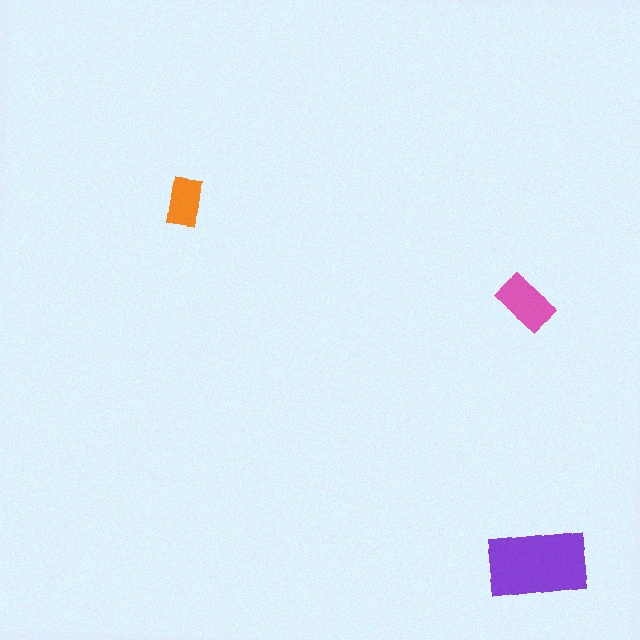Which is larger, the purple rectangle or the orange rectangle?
The purple one.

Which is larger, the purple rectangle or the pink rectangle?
The purple one.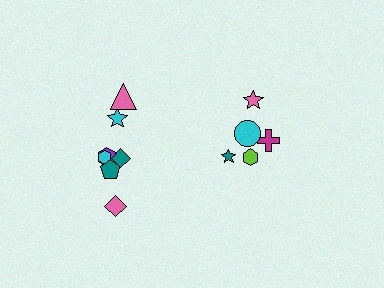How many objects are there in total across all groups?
There are 12 objects.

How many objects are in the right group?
There are 5 objects.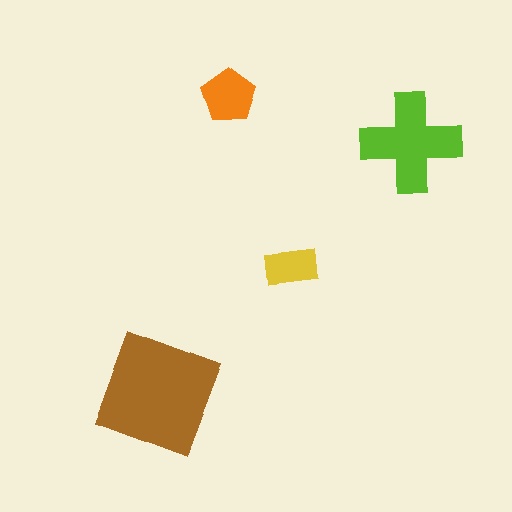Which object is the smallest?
The yellow rectangle.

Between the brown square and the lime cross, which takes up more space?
The brown square.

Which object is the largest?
The brown square.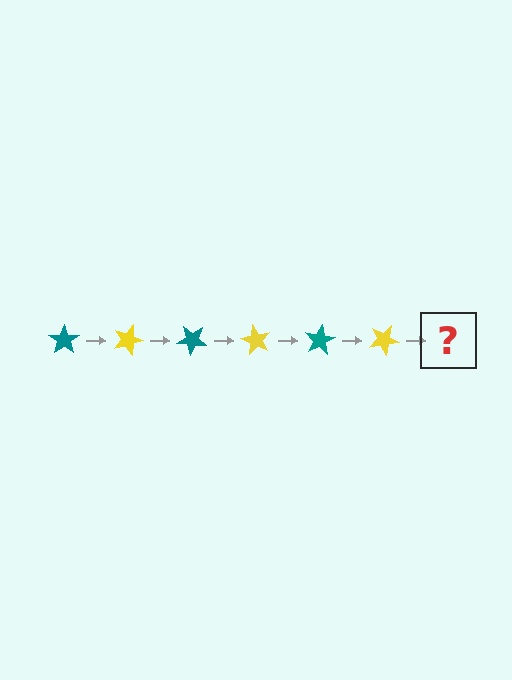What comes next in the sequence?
The next element should be a teal star, rotated 120 degrees from the start.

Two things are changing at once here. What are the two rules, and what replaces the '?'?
The two rules are that it rotates 20 degrees each step and the color cycles through teal and yellow. The '?' should be a teal star, rotated 120 degrees from the start.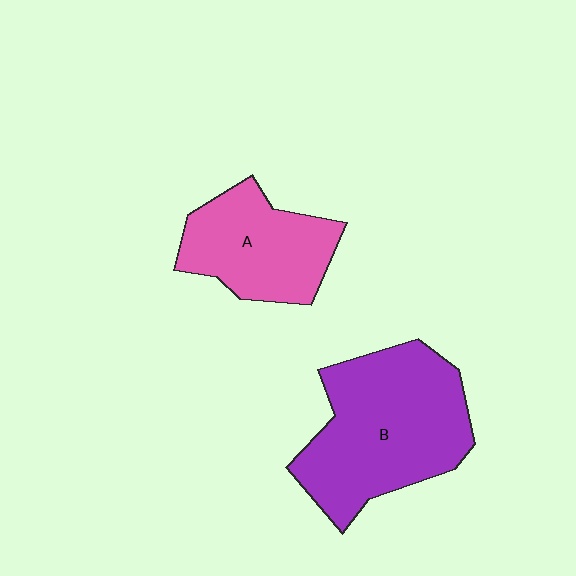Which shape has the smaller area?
Shape A (pink).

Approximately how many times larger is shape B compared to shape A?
Approximately 1.6 times.